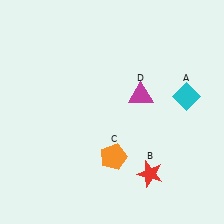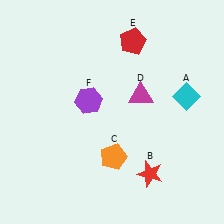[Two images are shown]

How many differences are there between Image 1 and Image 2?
There are 2 differences between the two images.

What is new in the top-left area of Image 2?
A purple hexagon (F) was added in the top-left area of Image 2.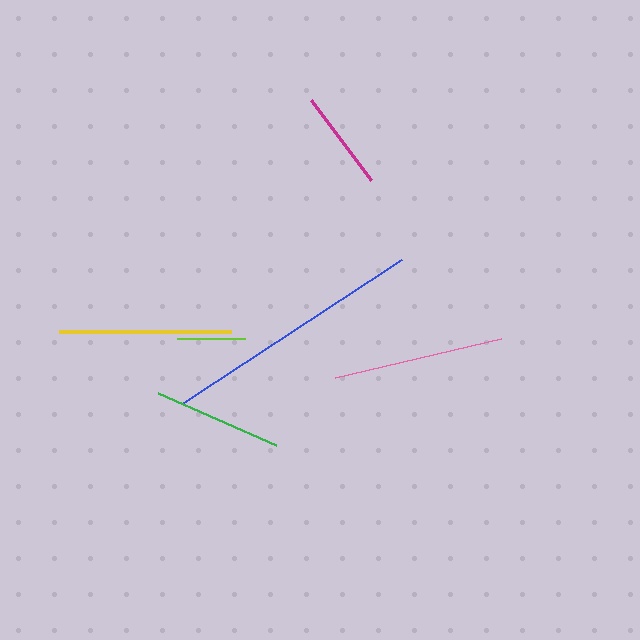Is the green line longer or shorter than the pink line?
The pink line is longer than the green line.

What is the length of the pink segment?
The pink segment is approximately 171 pixels long.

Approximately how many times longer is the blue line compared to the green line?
The blue line is approximately 2.0 times the length of the green line.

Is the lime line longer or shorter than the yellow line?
The yellow line is longer than the lime line.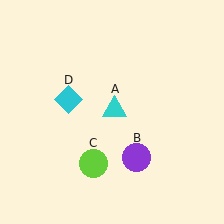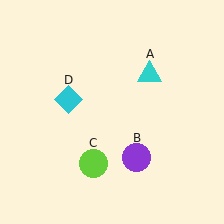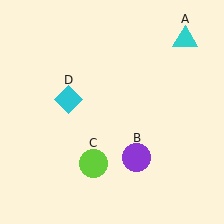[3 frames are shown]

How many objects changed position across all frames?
1 object changed position: cyan triangle (object A).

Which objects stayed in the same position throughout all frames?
Purple circle (object B) and lime circle (object C) and cyan diamond (object D) remained stationary.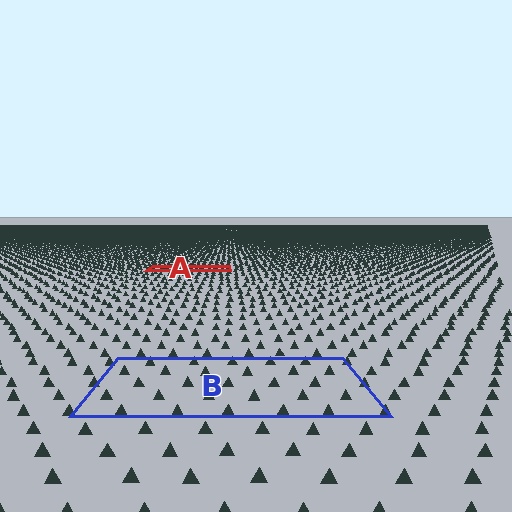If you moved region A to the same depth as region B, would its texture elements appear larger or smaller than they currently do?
They would appear larger. At a closer depth, the same texture elements are projected at a bigger on-screen size.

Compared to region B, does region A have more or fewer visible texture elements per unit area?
Region A has more texture elements per unit area — they are packed more densely because it is farther away.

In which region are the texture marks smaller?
The texture marks are smaller in region A, because it is farther away.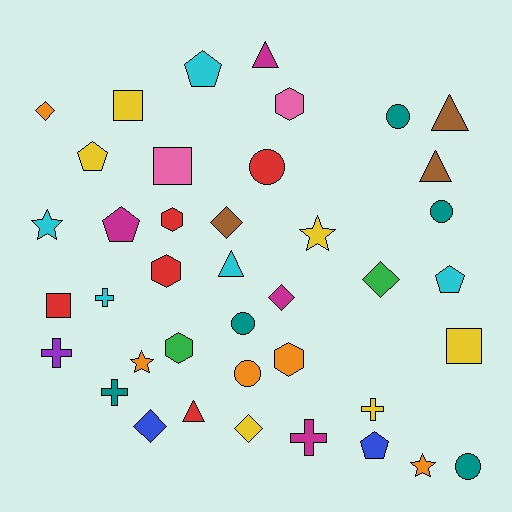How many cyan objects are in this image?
There are 5 cyan objects.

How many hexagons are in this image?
There are 5 hexagons.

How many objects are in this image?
There are 40 objects.